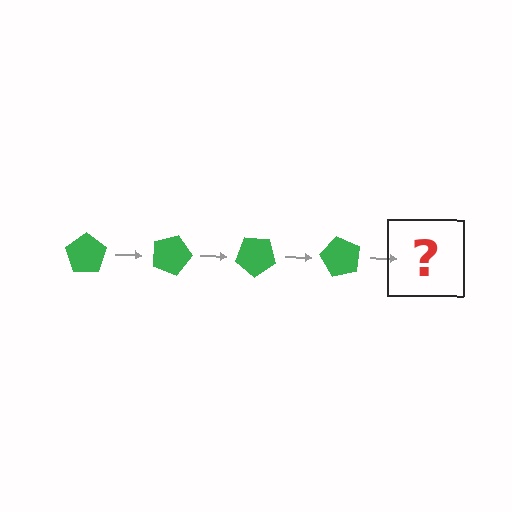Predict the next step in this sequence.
The next step is a green pentagon rotated 80 degrees.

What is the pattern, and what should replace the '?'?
The pattern is that the pentagon rotates 20 degrees each step. The '?' should be a green pentagon rotated 80 degrees.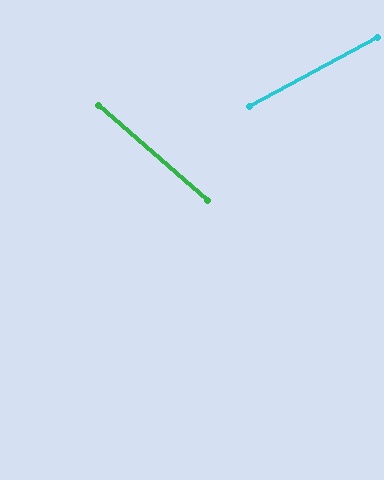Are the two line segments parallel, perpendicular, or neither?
Neither parallel nor perpendicular — they differ by about 70°.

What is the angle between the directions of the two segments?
Approximately 70 degrees.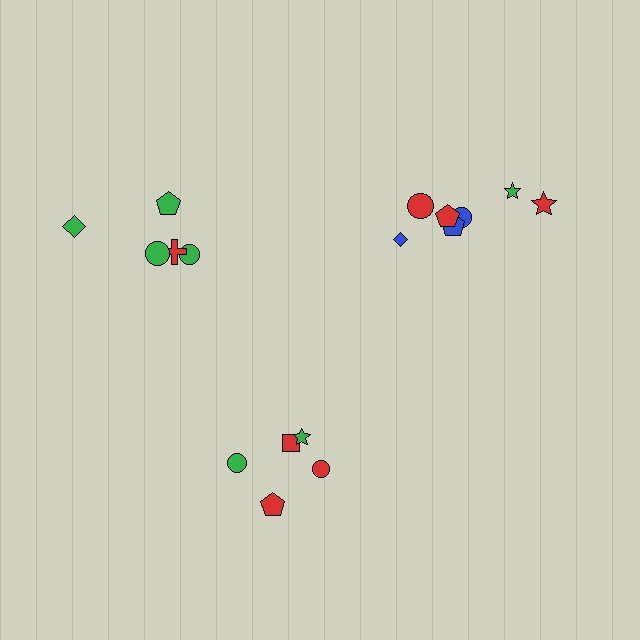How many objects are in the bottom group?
There are 5 objects.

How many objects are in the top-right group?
There are 7 objects.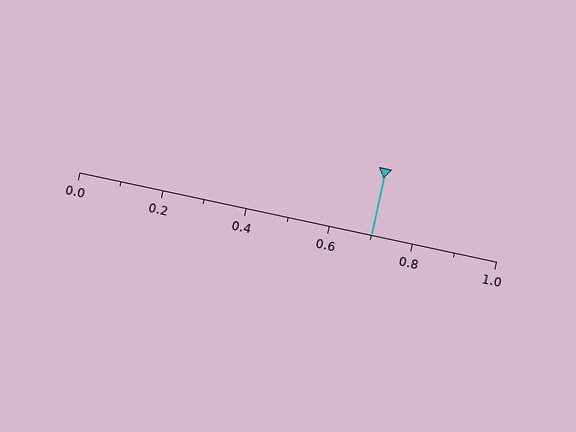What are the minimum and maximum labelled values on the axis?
The axis runs from 0.0 to 1.0.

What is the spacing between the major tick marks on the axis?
The major ticks are spaced 0.2 apart.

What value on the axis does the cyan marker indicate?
The marker indicates approximately 0.7.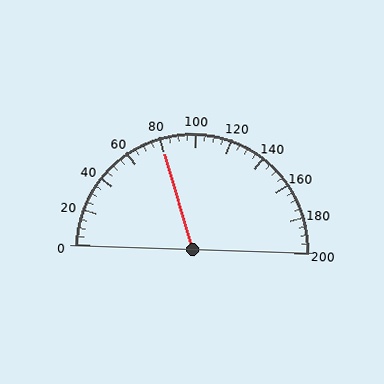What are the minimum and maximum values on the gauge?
The gauge ranges from 0 to 200.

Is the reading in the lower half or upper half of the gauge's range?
The reading is in the lower half of the range (0 to 200).